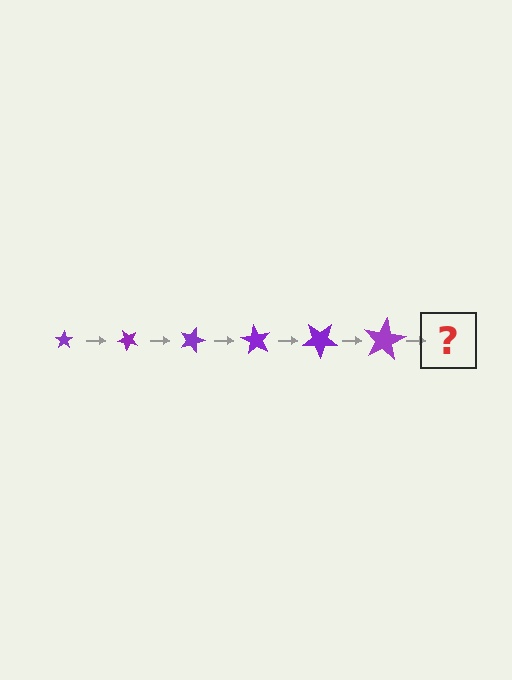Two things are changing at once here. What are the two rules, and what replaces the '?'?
The two rules are that the star grows larger each step and it rotates 45 degrees each step. The '?' should be a star, larger than the previous one and rotated 270 degrees from the start.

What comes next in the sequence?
The next element should be a star, larger than the previous one and rotated 270 degrees from the start.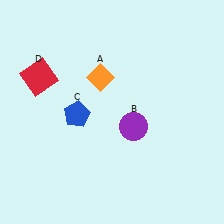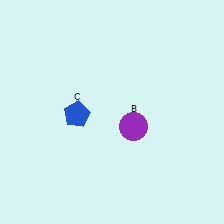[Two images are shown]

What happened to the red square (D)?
The red square (D) was removed in Image 2. It was in the top-left area of Image 1.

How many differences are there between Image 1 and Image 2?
There are 2 differences between the two images.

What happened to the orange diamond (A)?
The orange diamond (A) was removed in Image 2. It was in the top-left area of Image 1.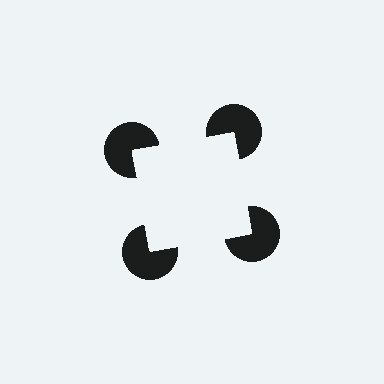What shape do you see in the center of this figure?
An illusory square — its edges are inferred from the aligned wedge cuts in the pac-man discs, not physically drawn.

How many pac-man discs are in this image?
There are 4 — one at each vertex of the illusory square.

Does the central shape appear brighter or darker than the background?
It typically appears slightly brighter than the background, even though no actual brightness change is drawn.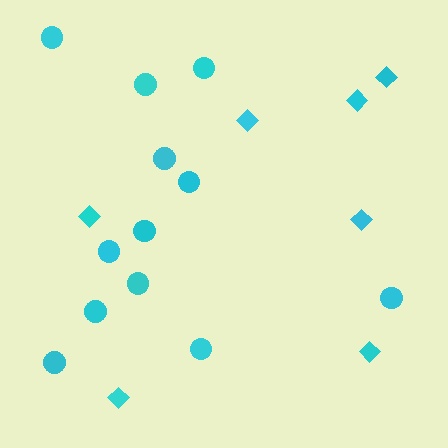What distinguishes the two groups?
There are 2 groups: one group of circles (12) and one group of diamonds (7).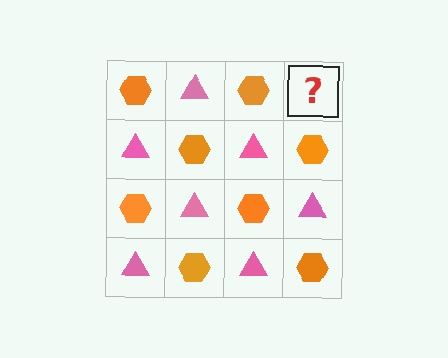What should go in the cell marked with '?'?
The missing cell should contain a pink triangle.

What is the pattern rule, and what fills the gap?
The rule is that it alternates orange hexagon and pink triangle in a checkerboard pattern. The gap should be filled with a pink triangle.